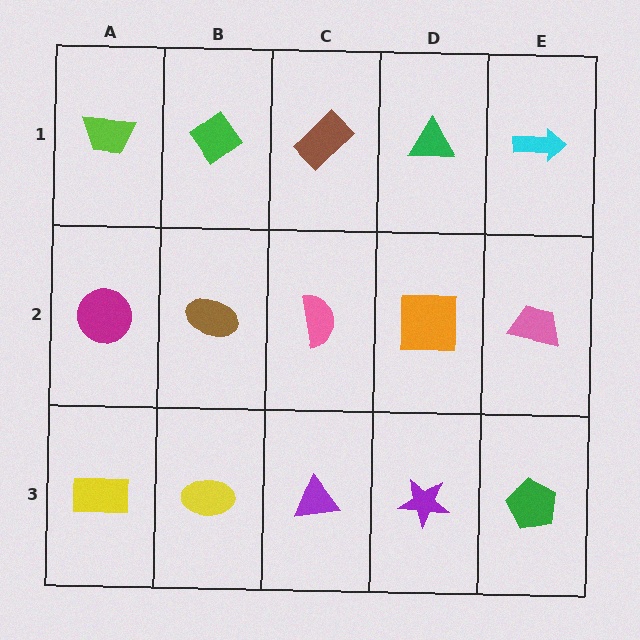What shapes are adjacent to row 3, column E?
A pink trapezoid (row 2, column E), a purple star (row 3, column D).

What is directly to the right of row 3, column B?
A purple triangle.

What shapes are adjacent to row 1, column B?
A brown ellipse (row 2, column B), a lime trapezoid (row 1, column A), a brown rectangle (row 1, column C).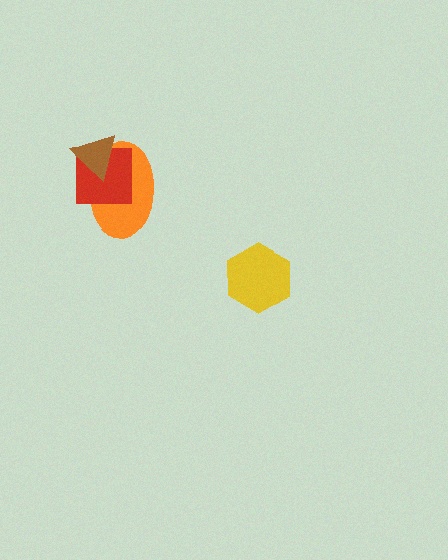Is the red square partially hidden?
Yes, it is partially covered by another shape.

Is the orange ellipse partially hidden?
Yes, it is partially covered by another shape.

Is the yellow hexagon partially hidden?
No, no other shape covers it.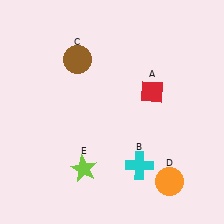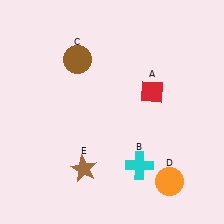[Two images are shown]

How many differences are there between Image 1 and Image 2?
There is 1 difference between the two images.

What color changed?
The star (E) changed from lime in Image 1 to brown in Image 2.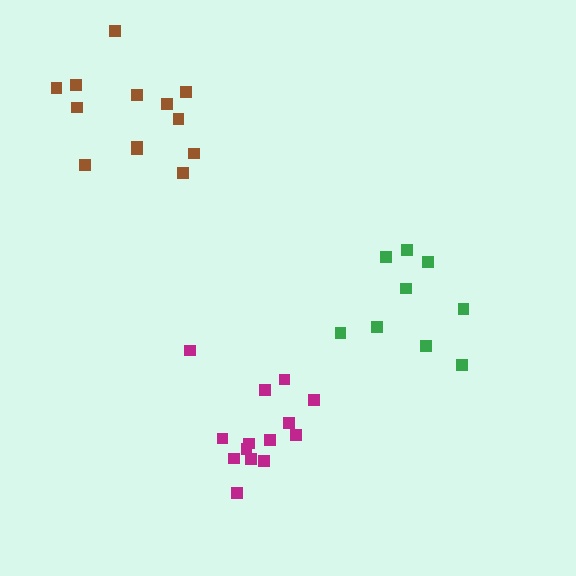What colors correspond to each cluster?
The clusters are colored: magenta, green, brown.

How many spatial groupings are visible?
There are 3 spatial groupings.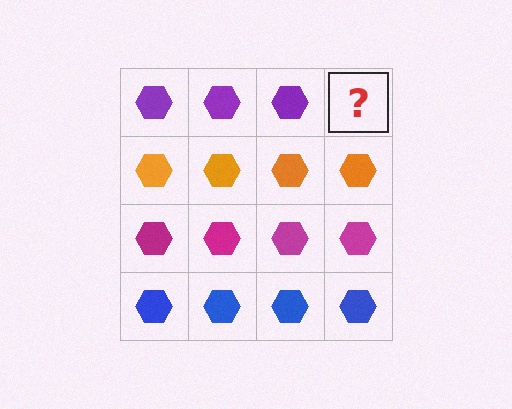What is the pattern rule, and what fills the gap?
The rule is that each row has a consistent color. The gap should be filled with a purple hexagon.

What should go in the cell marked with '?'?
The missing cell should contain a purple hexagon.